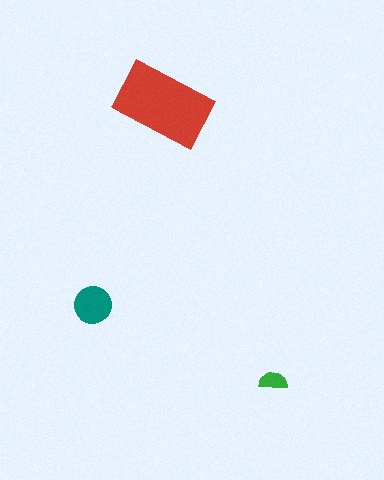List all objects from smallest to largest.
The green semicircle, the teal circle, the red rectangle.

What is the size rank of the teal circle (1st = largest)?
2nd.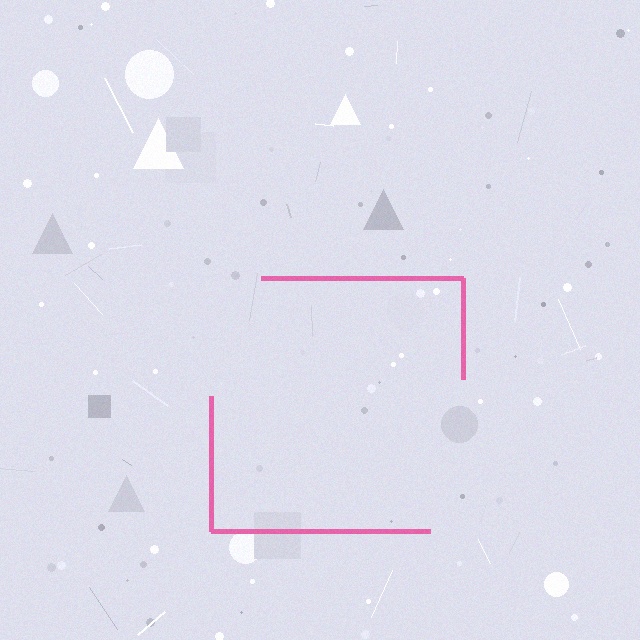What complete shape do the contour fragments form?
The contour fragments form a square.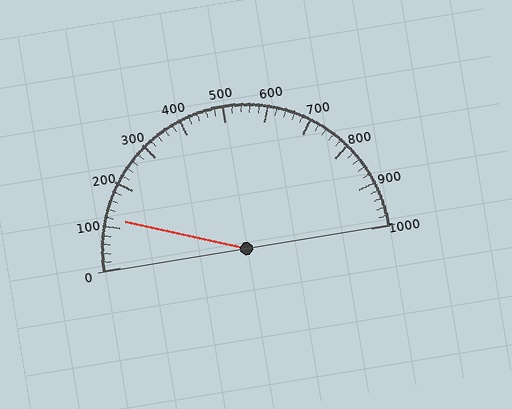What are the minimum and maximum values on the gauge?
The gauge ranges from 0 to 1000.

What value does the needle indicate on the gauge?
The needle indicates approximately 120.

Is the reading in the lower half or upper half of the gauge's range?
The reading is in the lower half of the range (0 to 1000).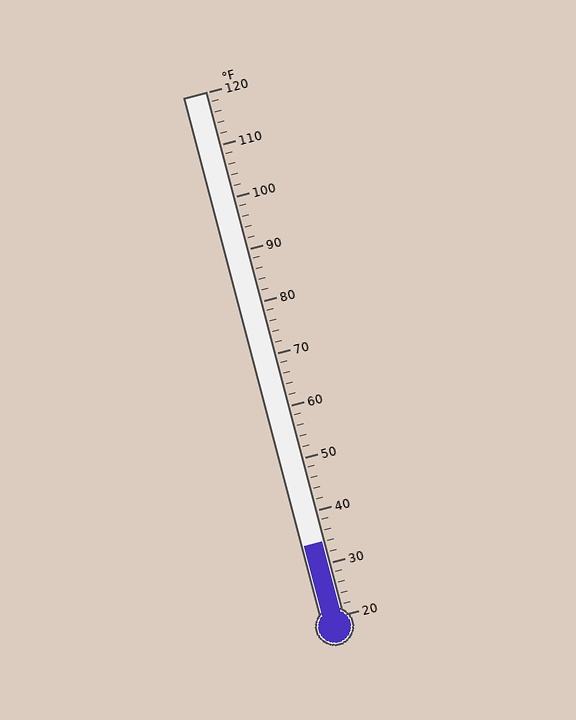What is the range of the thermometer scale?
The thermometer scale ranges from 20°F to 120°F.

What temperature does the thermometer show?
The thermometer shows approximately 34°F.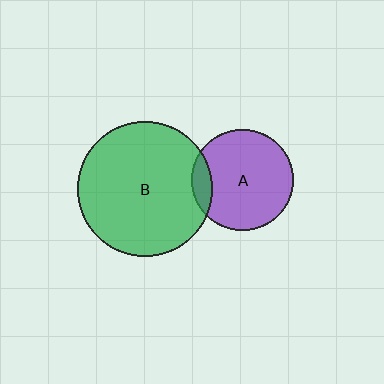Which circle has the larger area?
Circle B (green).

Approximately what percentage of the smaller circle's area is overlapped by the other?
Approximately 10%.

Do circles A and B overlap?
Yes.